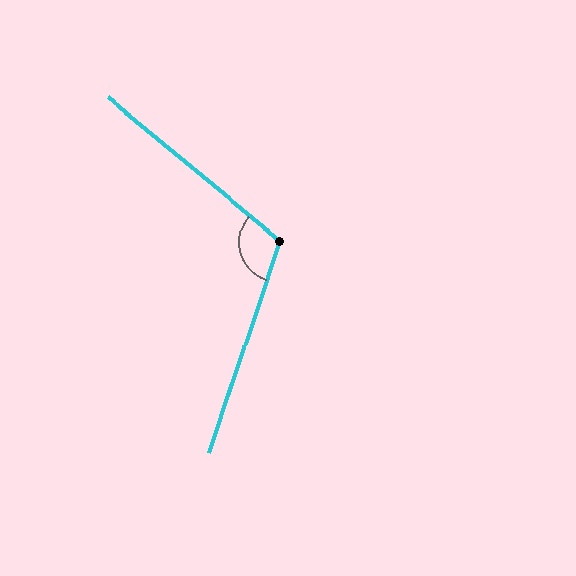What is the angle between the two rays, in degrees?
Approximately 111 degrees.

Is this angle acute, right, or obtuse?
It is obtuse.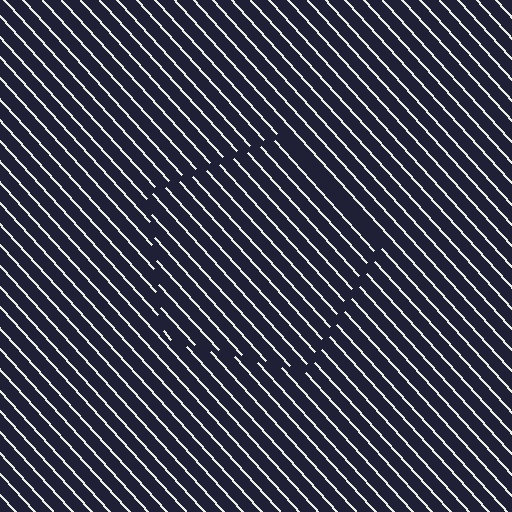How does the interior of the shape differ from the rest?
The interior of the shape contains the same grating, shifted by half a period — the contour is defined by the phase discontinuity where line-ends from the inner and outer gratings abut.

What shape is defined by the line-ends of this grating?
An illusory pentagon. The interior of the shape contains the same grating, shifted by half a period — the contour is defined by the phase discontinuity where line-ends from the inner and outer gratings abut.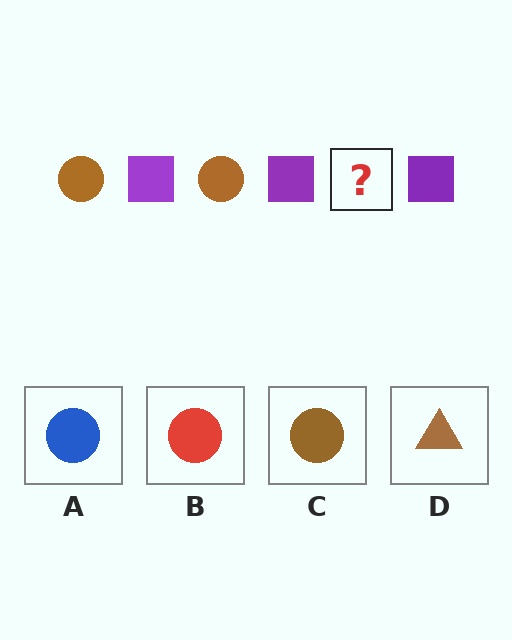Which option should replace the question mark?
Option C.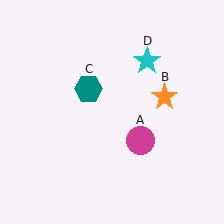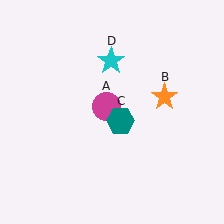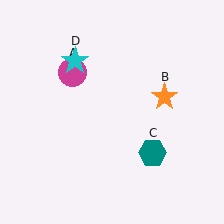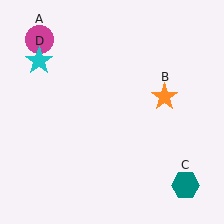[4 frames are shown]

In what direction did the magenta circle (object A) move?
The magenta circle (object A) moved up and to the left.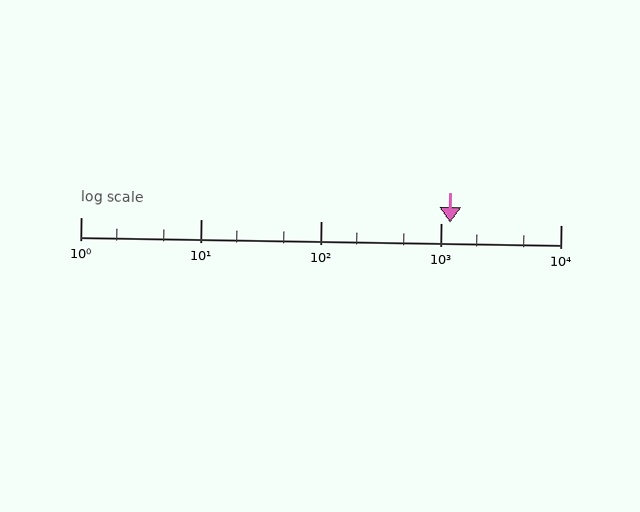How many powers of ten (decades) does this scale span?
The scale spans 4 decades, from 1 to 10000.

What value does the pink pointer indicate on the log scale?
The pointer indicates approximately 1200.